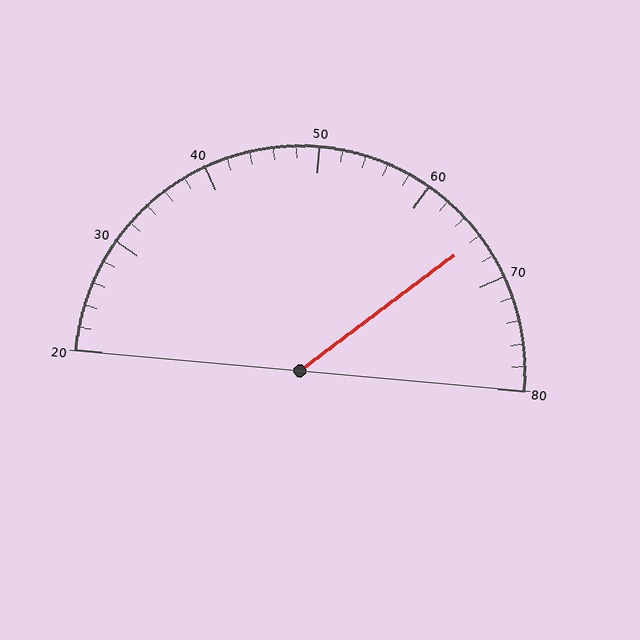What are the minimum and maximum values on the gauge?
The gauge ranges from 20 to 80.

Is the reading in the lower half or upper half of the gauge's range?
The reading is in the upper half of the range (20 to 80).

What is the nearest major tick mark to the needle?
The nearest major tick mark is 70.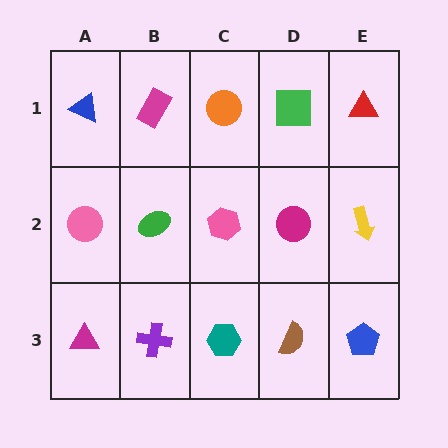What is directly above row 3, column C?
A pink hexagon.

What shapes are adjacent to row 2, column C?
An orange circle (row 1, column C), a teal hexagon (row 3, column C), a green ellipse (row 2, column B), a magenta circle (row 2, column D).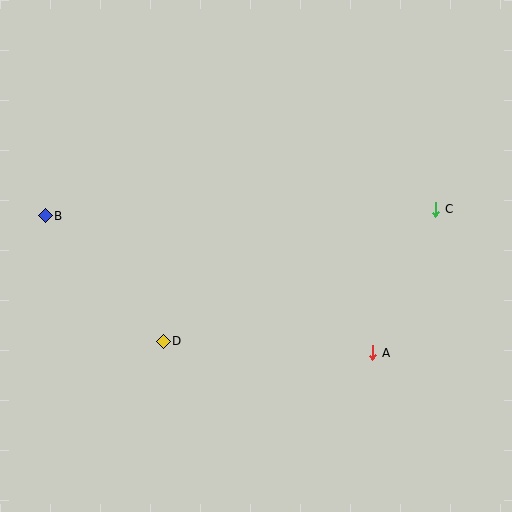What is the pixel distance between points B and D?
The distance between B and D is 172 pixels.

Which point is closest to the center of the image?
Point D at (163, 341) is closest to the center.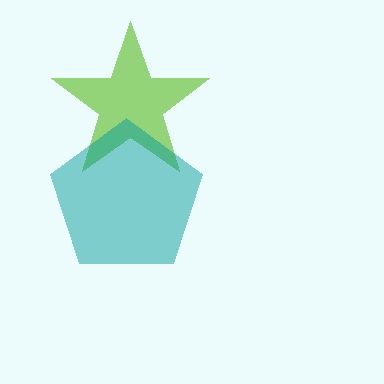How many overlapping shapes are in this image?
There are 2 overlapping shapes in the image.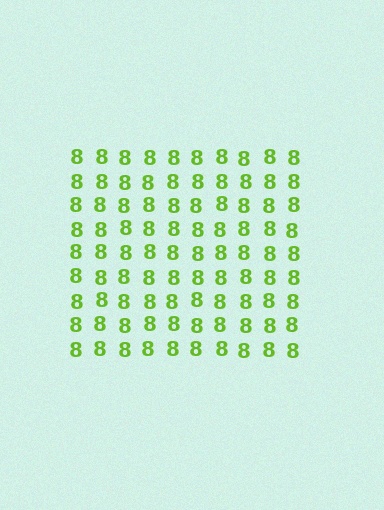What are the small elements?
The small elements are digit 8's.